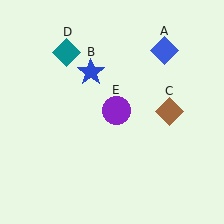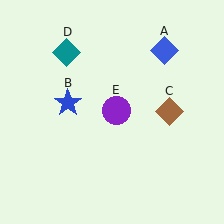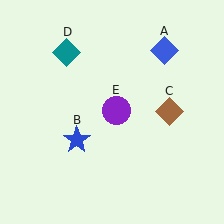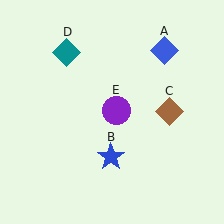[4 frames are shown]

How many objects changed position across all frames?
1 object changed position: blue star (object B).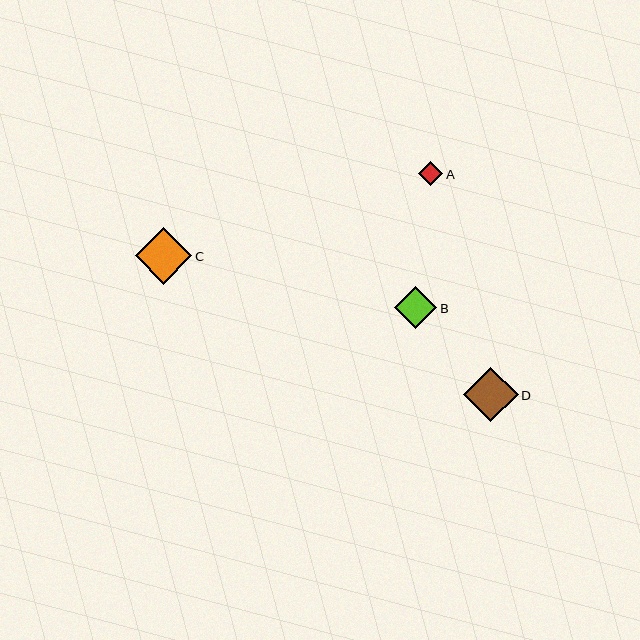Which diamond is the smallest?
Diamond A is the smallest with a size of approximately 24 pixels.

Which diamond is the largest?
Diamond C is the largest with a size of approximately 56 pixels.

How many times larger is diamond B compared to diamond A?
Diamond B is approximately 1.8 times the size of diamond A.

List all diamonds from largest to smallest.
From largest to smallest: C, D, B, A.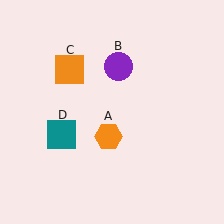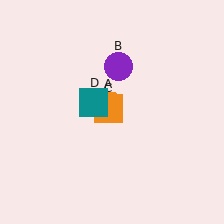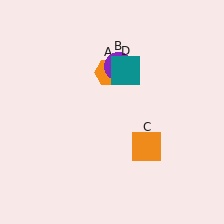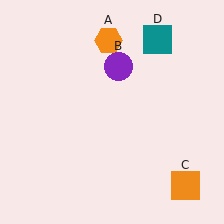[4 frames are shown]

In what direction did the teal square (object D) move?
The teal square (object D) moved up and to the right.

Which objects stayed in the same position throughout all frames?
Purple circle (object B) remained stationary.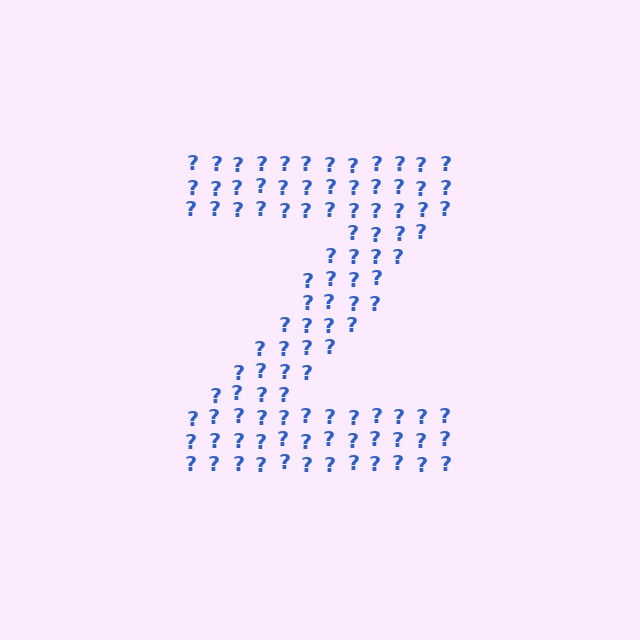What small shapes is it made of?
It is made of small question marks.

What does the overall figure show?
The overall figure shows the letter Z.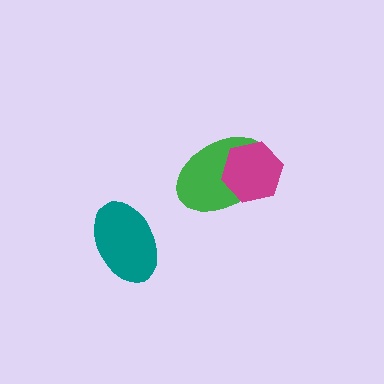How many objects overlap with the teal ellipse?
0 objects overlap with the teal ellipse.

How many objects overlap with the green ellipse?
1 object overlaps with the green ellipse.